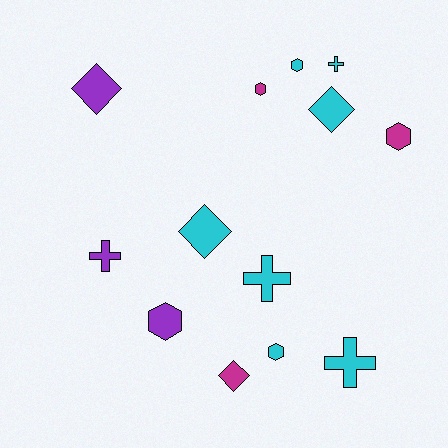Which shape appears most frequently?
Hexagon, with 5 objects.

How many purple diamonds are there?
There is 1 purple diamond.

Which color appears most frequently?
Cyan, with 7 objects.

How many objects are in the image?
There are 13 objects.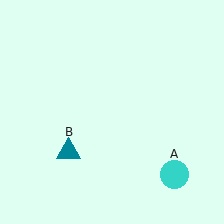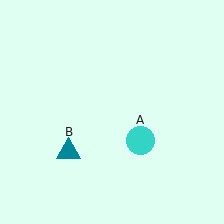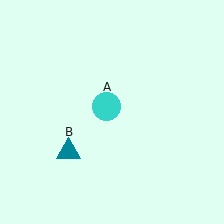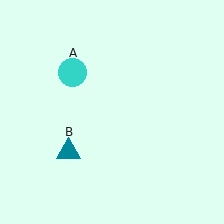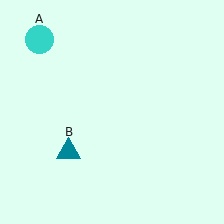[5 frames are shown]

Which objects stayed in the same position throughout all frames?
Teal triangle (object B) remained stationary.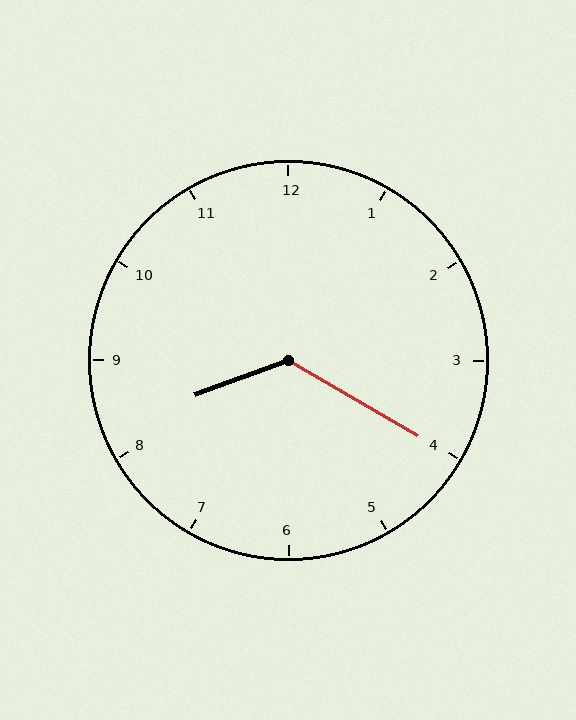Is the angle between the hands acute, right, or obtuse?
It is obtuse.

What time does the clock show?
8:20.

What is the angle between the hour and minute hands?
Approximately 130 degrees.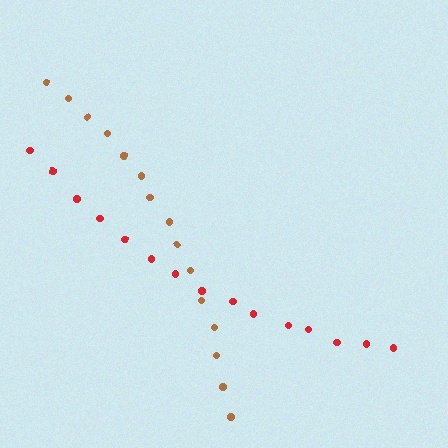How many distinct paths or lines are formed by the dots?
There are 2 distinct paths.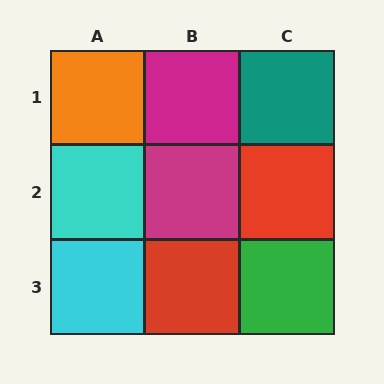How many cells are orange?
1 cell is orange.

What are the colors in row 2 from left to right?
Cyan, magenta, red.